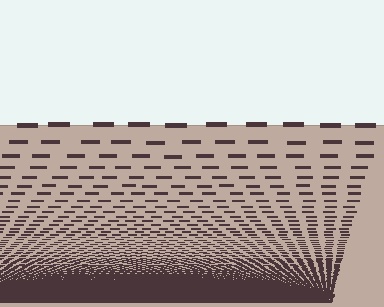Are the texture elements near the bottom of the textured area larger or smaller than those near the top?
Smaller. The gradient is inverted — elements near the bottom are smaller and denser.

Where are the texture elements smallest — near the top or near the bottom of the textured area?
Near the bottom.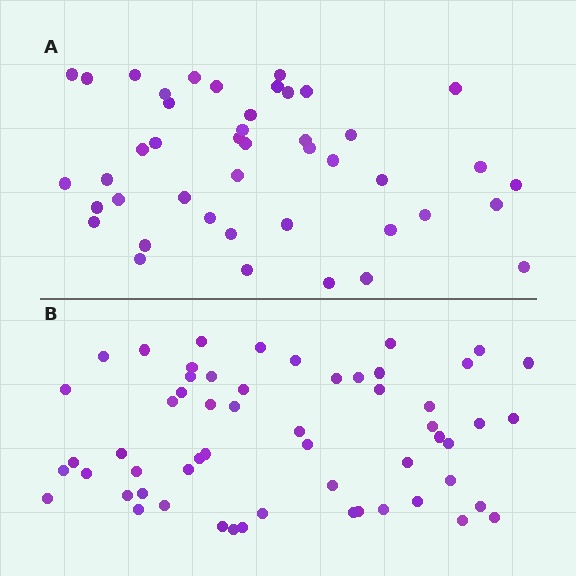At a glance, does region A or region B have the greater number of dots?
Region B (the bottom region) has more dots.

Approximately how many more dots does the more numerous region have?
Region B has approximately 15 more dots than region A.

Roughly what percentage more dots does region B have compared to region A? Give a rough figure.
About 30% more.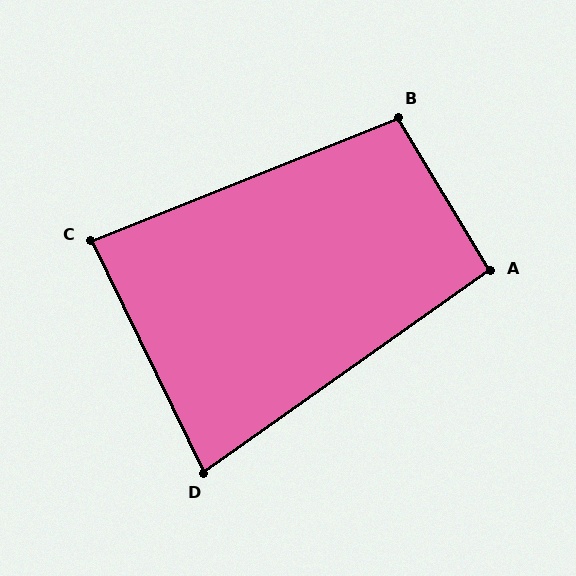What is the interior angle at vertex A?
Approximately 94 degrees (approximately right).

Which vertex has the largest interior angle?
B, at approximately 99 degrees.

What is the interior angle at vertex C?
Approximately 86 degrees (approximately right).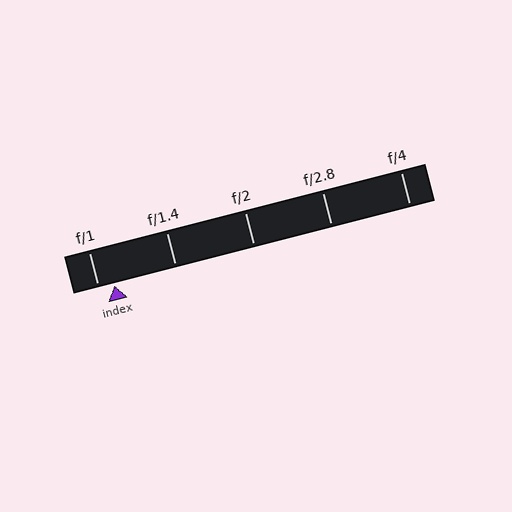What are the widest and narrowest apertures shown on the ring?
The widest aperture shown is f/1 and the narrowest is f/4.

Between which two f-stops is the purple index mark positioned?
The index mark is between f/1 and f/1.4.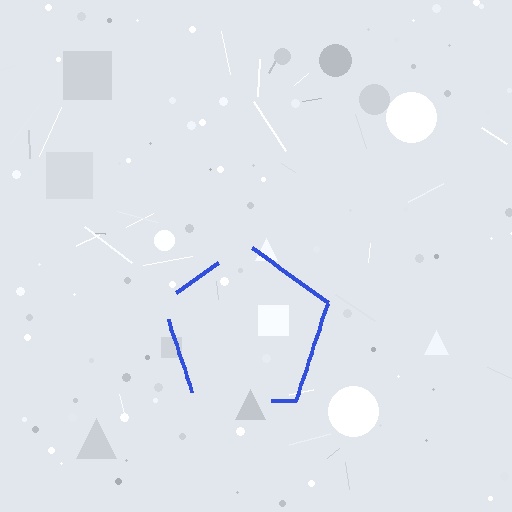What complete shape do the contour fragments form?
The contour fragments form a pentagon.